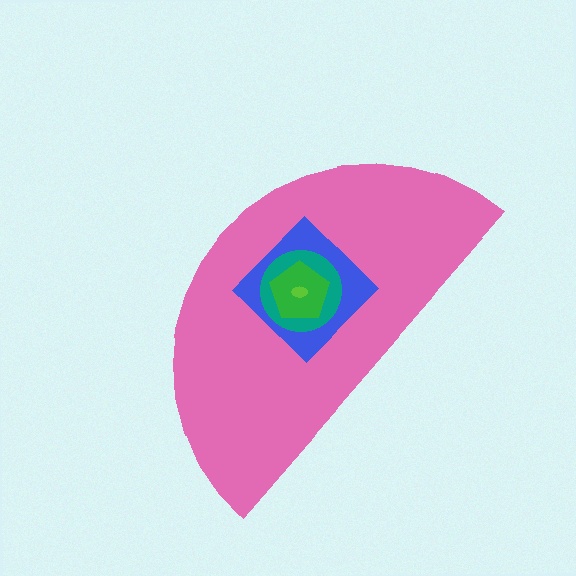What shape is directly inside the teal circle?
The green pentagon.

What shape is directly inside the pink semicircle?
The blue diamond.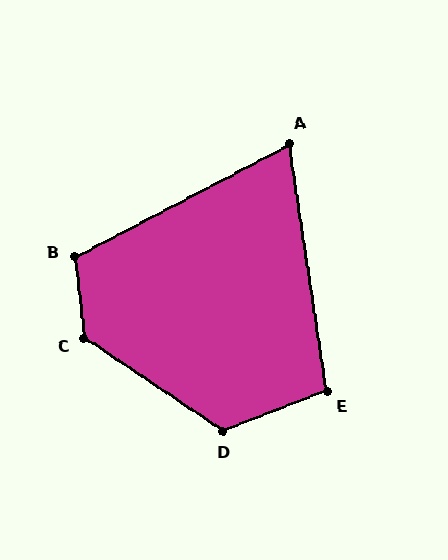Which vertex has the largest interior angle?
C, at approximately 131 degrees.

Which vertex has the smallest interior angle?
A, at approximately 71 degrees.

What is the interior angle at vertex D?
Approximately 125 degrees (obtuse).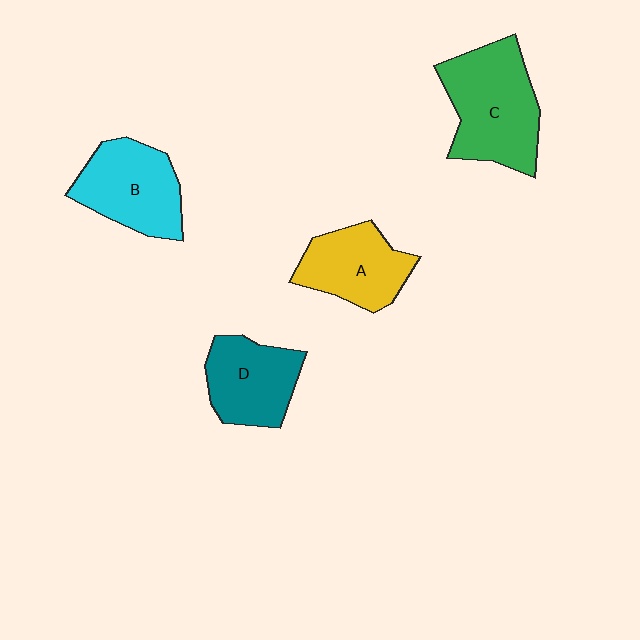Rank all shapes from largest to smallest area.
From largest to smallest: C (green), B (cyan), A (yellow), D (teal).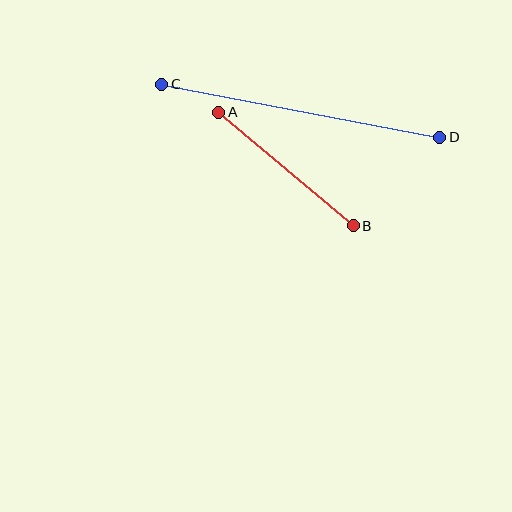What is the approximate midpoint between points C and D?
The midpoint is at approximately (301, 111) pixels.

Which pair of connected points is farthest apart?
Points C and D are farthest apart.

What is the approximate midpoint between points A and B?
The midpoint is at approximately (286, 169) pixels.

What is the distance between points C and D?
The distance is approximately 283 pixels.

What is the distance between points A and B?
The distance is approximately 176 pixels.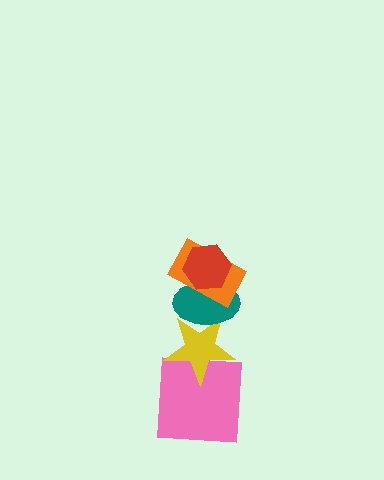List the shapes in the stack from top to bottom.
From top to bottom: the red hexagon, the orange rectangle, the teal ellipse, the yellow star, the pink square.